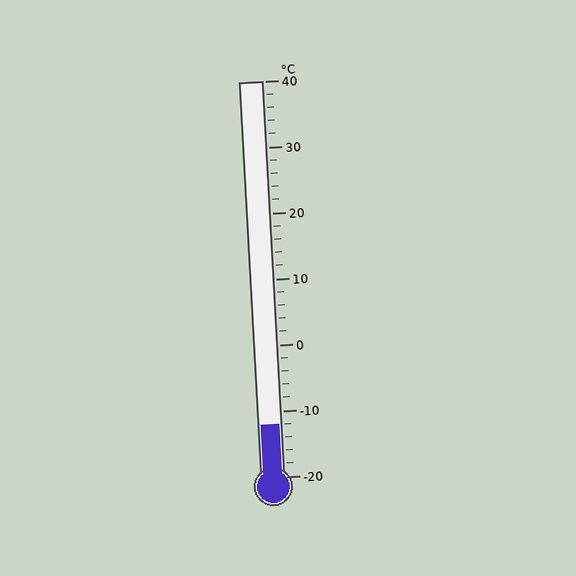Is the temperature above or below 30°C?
The temperature is below 30°C.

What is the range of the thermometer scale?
The thermometer scale ranges from -20°C to 40°C.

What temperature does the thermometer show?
The thermometer shows approximately -12°C.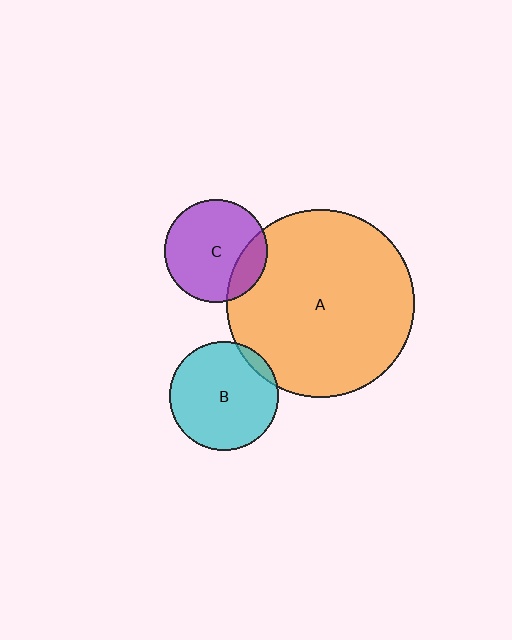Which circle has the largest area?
Circle A (orange).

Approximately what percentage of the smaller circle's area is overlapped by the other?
Approximately 5%.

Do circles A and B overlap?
Yes.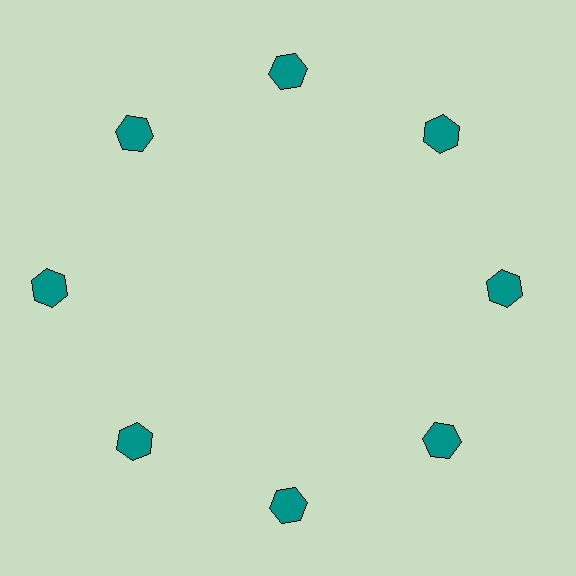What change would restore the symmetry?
The symmetry would be restored by moving it inward, back onto the ring so that all 8 hexagons sit at equal angles and equal distance from the center.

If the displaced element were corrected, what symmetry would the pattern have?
It would have 8-fold rotational symmetry — the pattern would map onto itself every 45 degrees.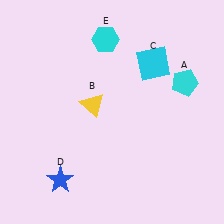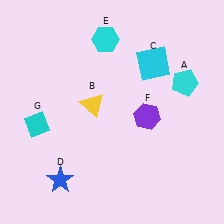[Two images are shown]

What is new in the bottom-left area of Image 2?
A cyan diamond (G) was added in the bottom-left area of Image 2.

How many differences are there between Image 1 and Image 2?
There are 2 differences between the two images.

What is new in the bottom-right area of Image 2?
A purple hexagon (F) was added in the bottom-right area of Image 2.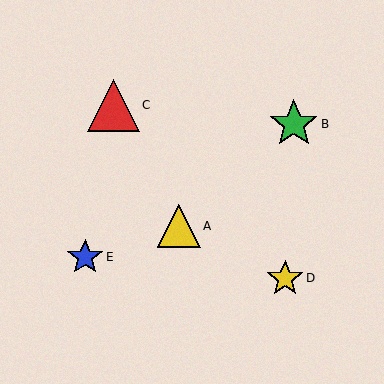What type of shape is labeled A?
Shape A is a yellow triangle.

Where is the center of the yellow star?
The center of the yellow star is at (285, 278).